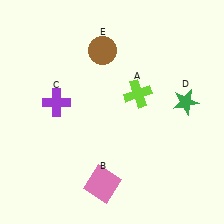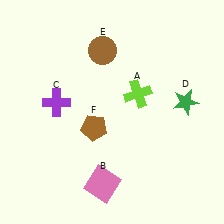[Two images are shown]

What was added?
A brown pentagon (F) was added in Image 2.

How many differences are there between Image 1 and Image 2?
There is 1 difference between the two images.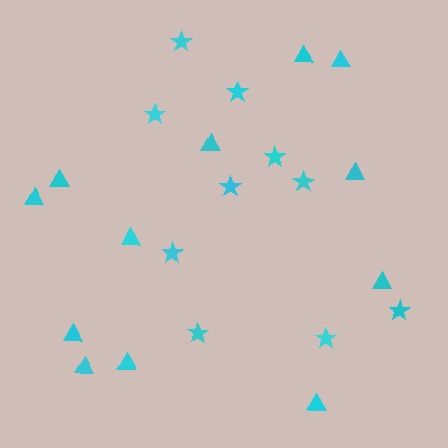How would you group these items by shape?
There are 2 groups: one group of triangles (12) and one group of stars (10).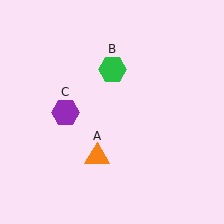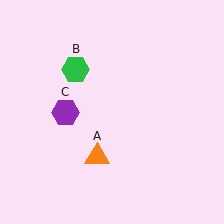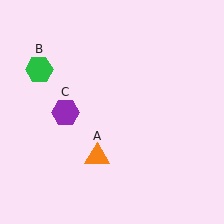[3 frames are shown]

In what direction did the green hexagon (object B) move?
The green hexagon (object B) moved left.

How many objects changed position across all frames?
1 object changed position: green hexagon (object B).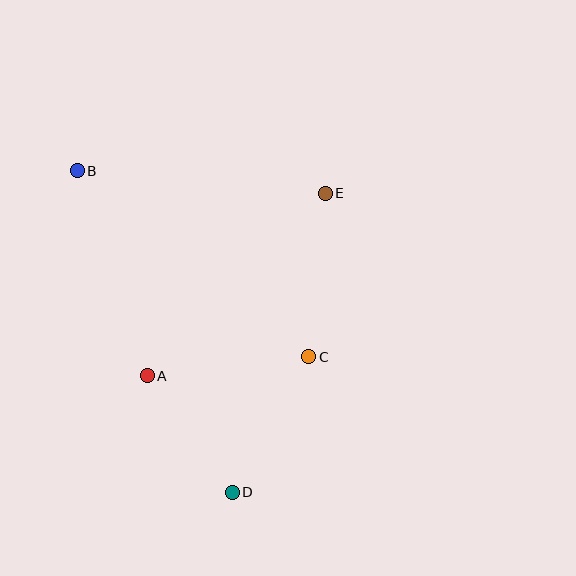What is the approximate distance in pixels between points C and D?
The distance between C and D is approximately 156 pixels.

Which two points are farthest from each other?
Points B and D are farthest from each other.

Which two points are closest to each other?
Points A and D are closest to each other.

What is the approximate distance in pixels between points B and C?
The distance between B and C is approximately 297 pixels.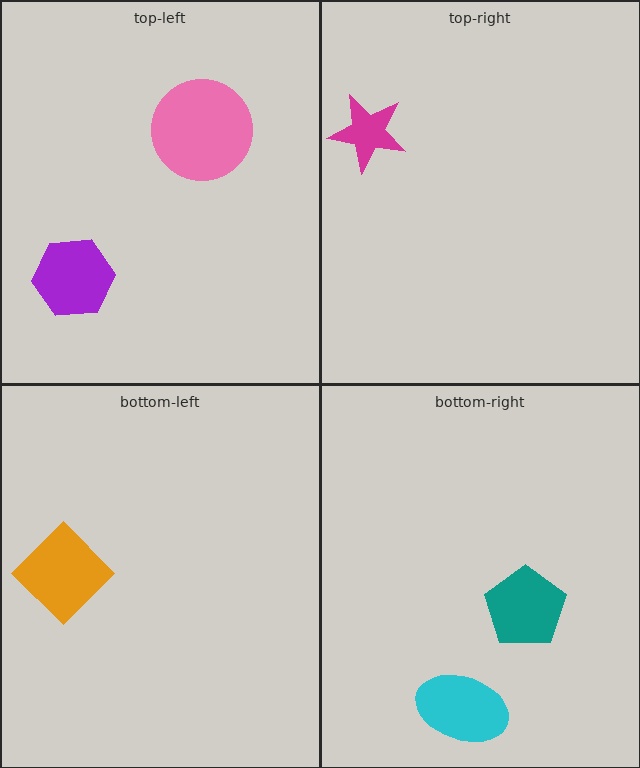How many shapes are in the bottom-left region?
1.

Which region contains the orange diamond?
The bottom-left region.